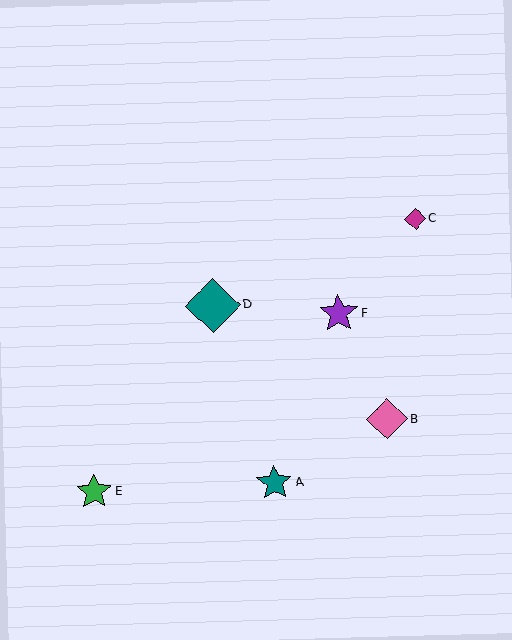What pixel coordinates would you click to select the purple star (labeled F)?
Click at (339, 313) to select the purple star F.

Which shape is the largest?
The teal diamond (labeled D) is the largest.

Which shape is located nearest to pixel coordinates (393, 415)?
The pink diamond (labeled B) at (387, 419) is nearest to that location.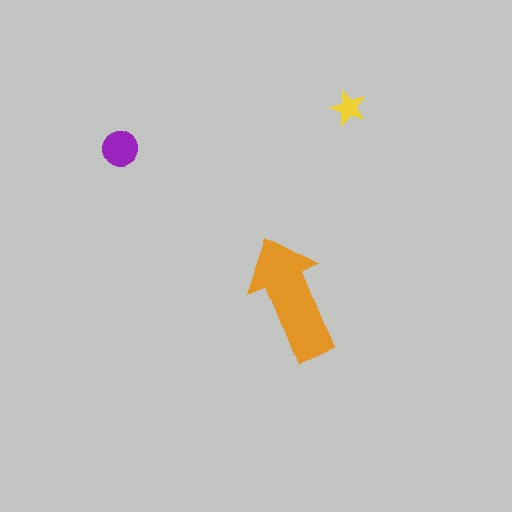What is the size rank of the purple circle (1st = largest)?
2nd.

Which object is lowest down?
The orange arrow is bottommost.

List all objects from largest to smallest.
The orange arrow, the purple circle, the yellow star.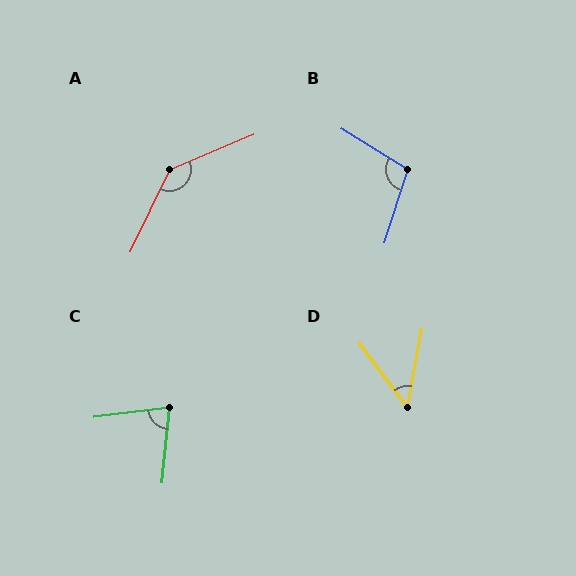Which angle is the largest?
A, at approximately 139 degrees.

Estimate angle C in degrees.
Approximately 78 degrees.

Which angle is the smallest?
D, at approximately 47 degrees.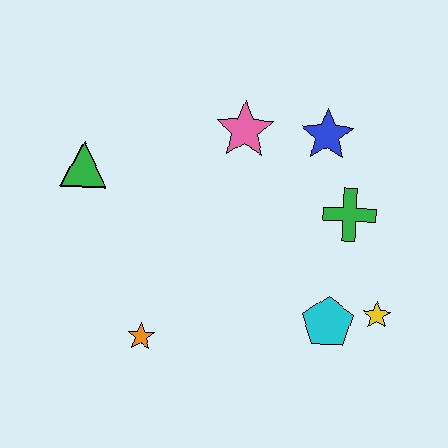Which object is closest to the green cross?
The blue star is closest to the green cross.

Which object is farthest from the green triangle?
The yellow star is farthest from the green triangle.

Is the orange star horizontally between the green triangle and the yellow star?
Yes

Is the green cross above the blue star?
No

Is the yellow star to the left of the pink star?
No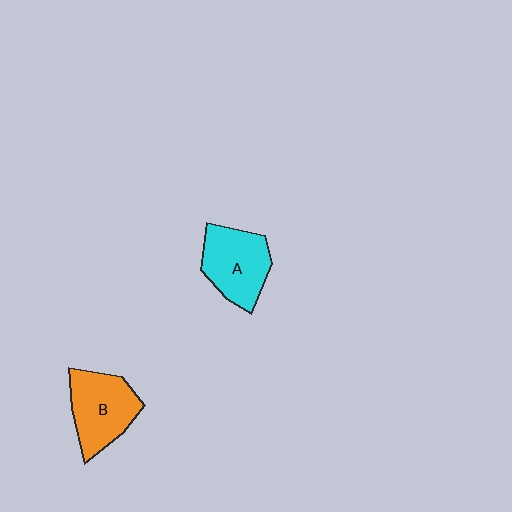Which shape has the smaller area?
Shape A (cyan).